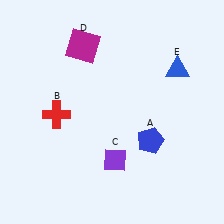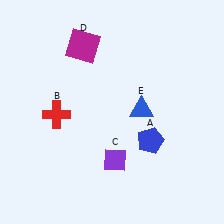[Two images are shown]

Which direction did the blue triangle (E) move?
The blue triangle (E) moved down.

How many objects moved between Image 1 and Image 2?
1 object moved between the two images.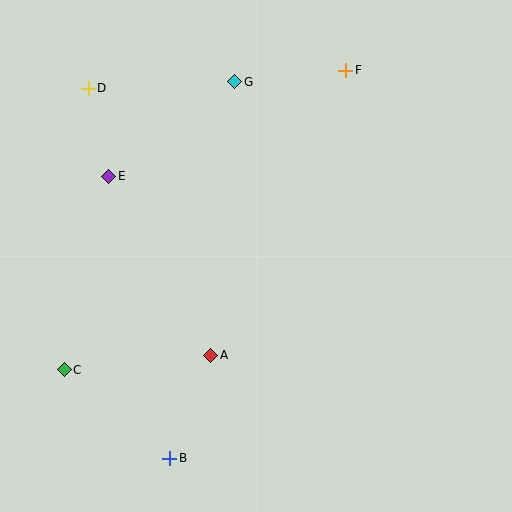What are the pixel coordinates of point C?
Point C is at (64, 370).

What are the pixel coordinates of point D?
Point D is at (88, 88).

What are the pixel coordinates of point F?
Point F is at (346, 70).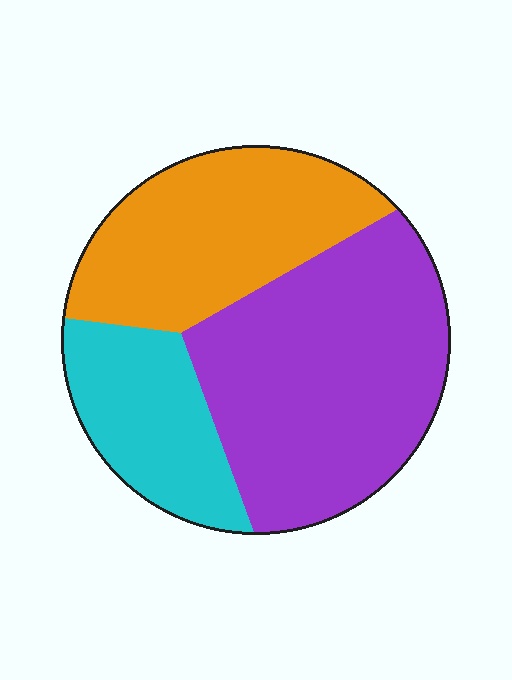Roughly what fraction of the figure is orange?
Orange takes up about one third (1/3) of the figure.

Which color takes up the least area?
Cyan, at roughly 20%.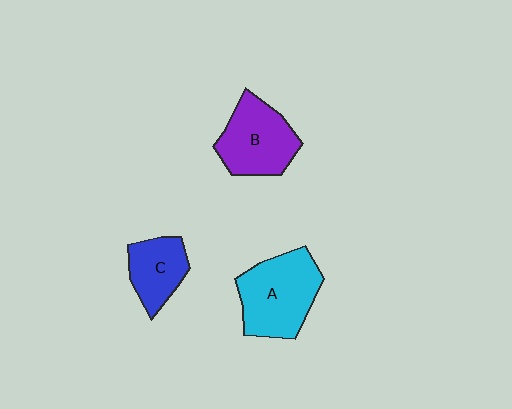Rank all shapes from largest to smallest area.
From largest to smallest: A (cyan), B (purple), C (blue).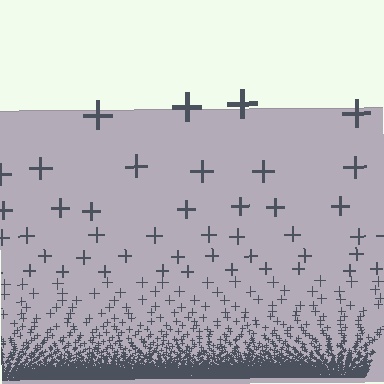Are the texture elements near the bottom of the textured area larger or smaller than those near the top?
Smaller. The gradient is inverted — elements near the bottom are smaller and denser.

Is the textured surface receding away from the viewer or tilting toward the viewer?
The surface appears to tilt toward the viewer. Texture elements get larger and sparser toward the top.